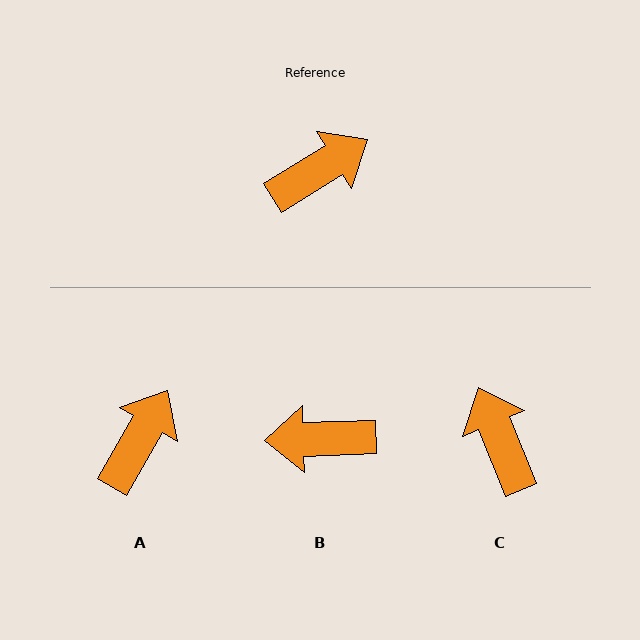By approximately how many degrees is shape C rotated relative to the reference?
Approximately 81 degrees counter-clockwise.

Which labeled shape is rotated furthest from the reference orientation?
B, about 151 degrees away.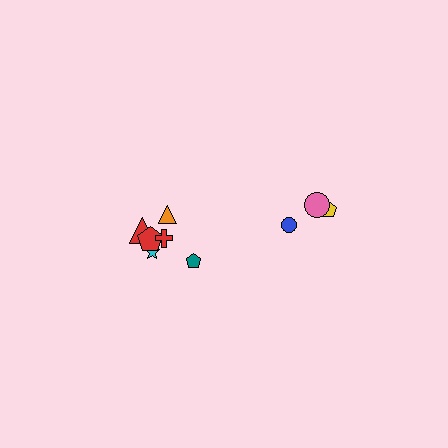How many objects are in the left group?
There are 6 objects.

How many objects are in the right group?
There are 3 objects.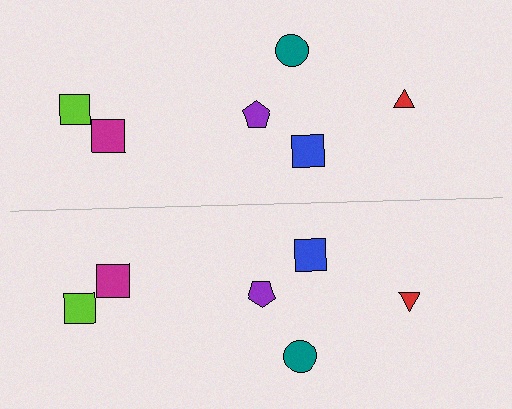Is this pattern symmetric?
Yes, this pattern has bilateral (reflection) symmetry.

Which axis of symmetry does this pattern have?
The pattern has a horizontal axis of symmetry running through the center of the image.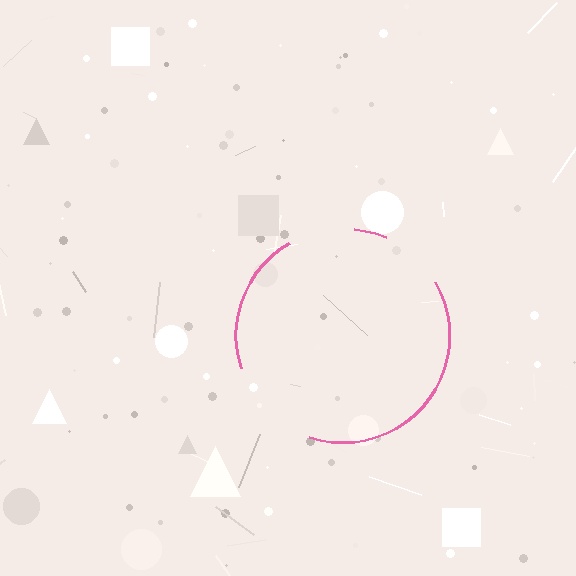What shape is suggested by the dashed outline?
The dashed outline suggests a circle.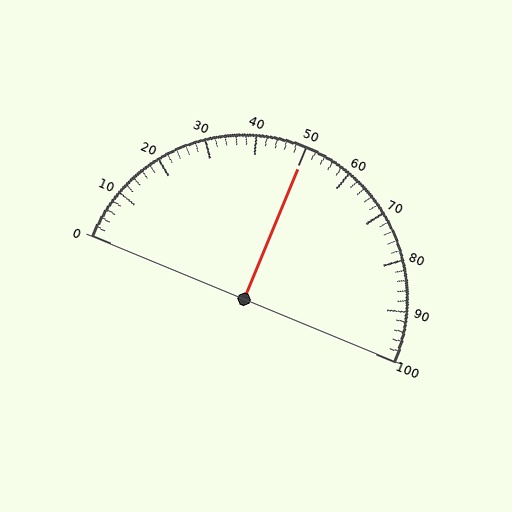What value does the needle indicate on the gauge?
The needle indicates approximately 50.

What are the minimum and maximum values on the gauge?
The gauge ranges from 0 to 100.